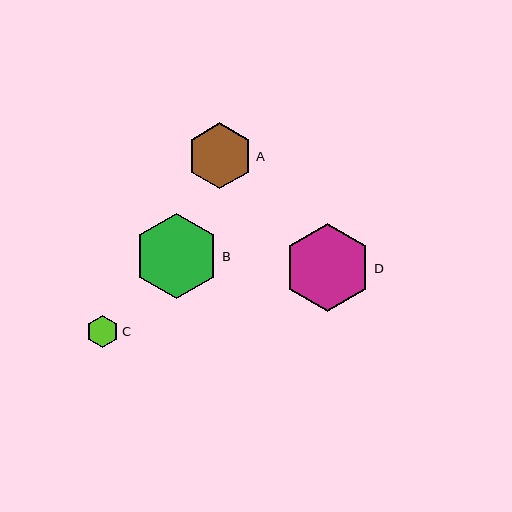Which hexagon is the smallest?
Hexagon C is the smallest with a size of approximately 32 pixels.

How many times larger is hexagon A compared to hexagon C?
Hexagon A is approximately 2.1 times the size of hexagon C.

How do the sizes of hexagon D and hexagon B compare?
Hexagon D and hexagon B are approximately the same size.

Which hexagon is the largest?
Hexagon D is the largest with a size of approximately 88 pixels.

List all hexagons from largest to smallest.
From largest to smallest: D, B, A, C.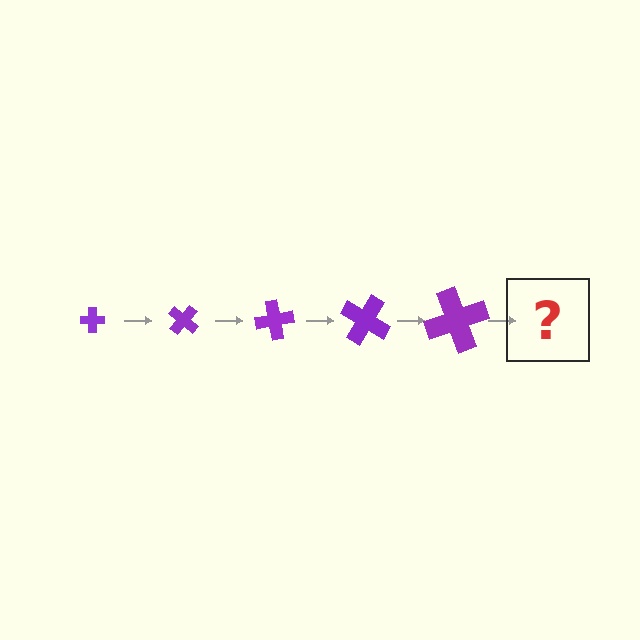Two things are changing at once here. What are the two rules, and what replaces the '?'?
The two rules are that the cross grows larger each step and it rotates 40 degrees each step. The '?' should be a cross, larger than the previous one and rotated 200 degrees from the start.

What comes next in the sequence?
The next element should be a cross, larger than the previous one and rotated 200 degrees from the start.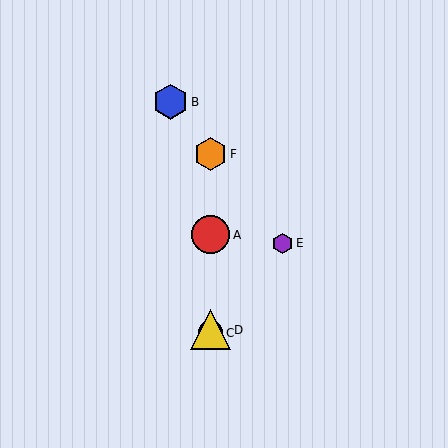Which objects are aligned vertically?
Objects A, C, D, F are aligned vertically.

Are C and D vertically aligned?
Yes, both are at x≈211.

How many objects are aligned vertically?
4 objects (A, C, D, F) are aligned vertically.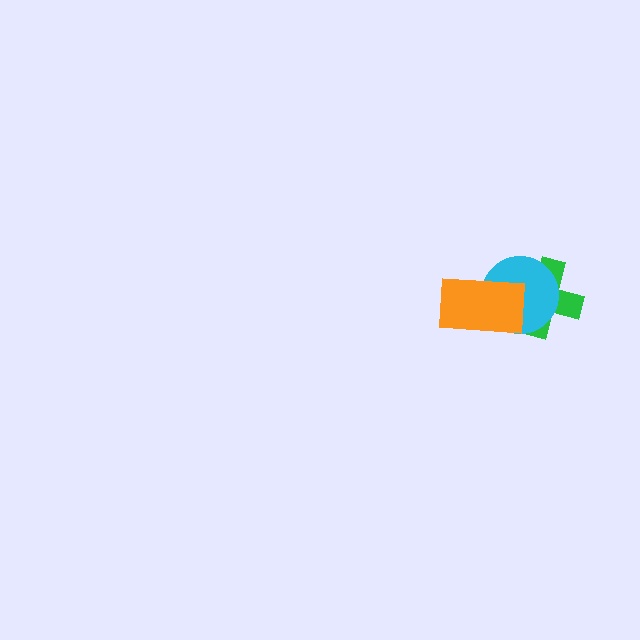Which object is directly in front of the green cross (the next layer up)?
The cyan circle is directly in front of the green cross.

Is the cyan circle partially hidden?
Yes, it is partially covered by another shape.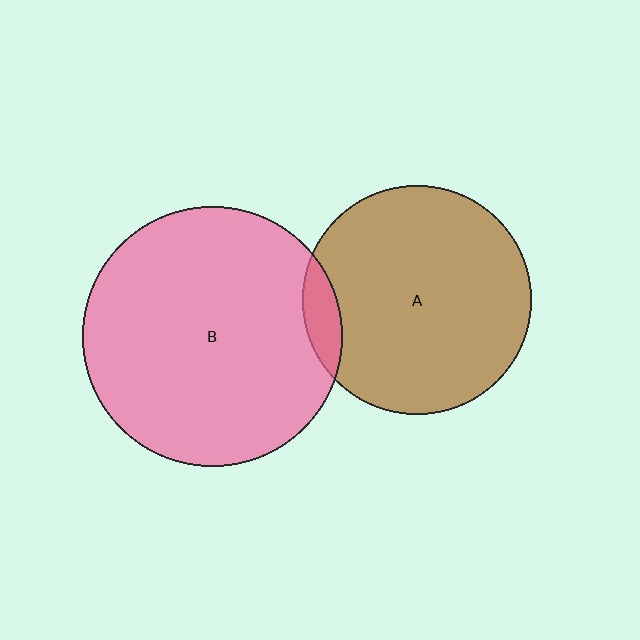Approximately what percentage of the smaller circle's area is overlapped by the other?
Approximately 10%.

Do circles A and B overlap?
Yes.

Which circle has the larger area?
Circle B (pink).